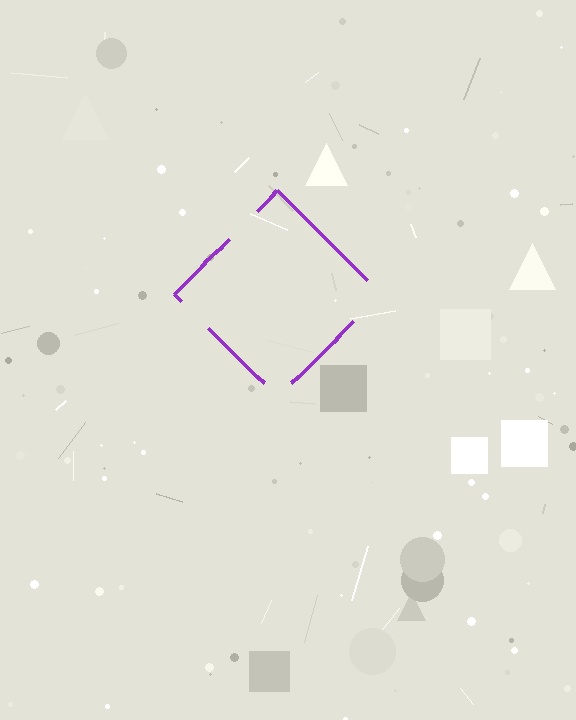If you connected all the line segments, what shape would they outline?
They would outline a diamond.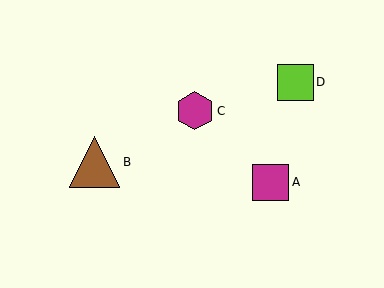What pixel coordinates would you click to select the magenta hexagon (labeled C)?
Click at (195, 111) to select the magenta hexagon C.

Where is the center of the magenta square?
The center of the magenta square is at (271, 182).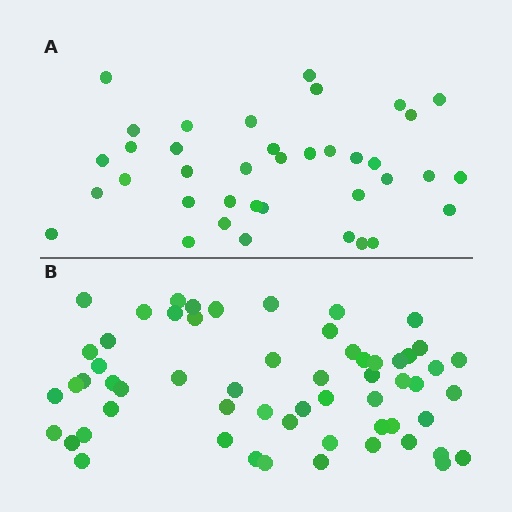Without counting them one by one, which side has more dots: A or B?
Region B (the bottom region) has more dots.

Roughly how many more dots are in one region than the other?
Region B has approximately 20 more dots than region A.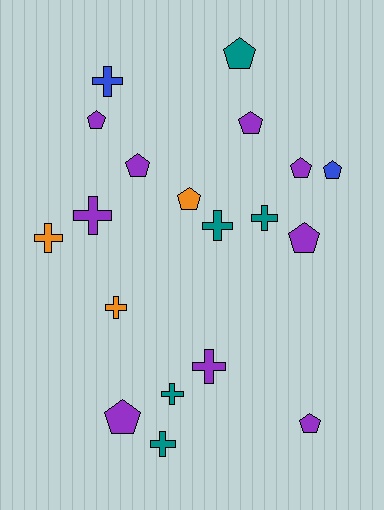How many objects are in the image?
There are 19 objects.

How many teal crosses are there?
There are 4 teal crosses.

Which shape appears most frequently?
Pentagon, with 10 objects.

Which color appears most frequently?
Purple, with 9 objects.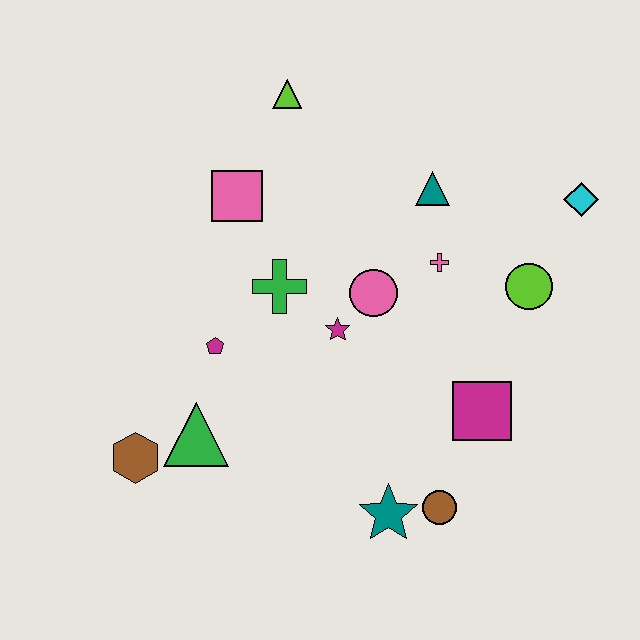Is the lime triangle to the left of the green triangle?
No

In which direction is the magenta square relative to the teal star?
The magenta square is above the teal star.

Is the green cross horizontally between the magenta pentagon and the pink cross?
Yes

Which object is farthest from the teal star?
The lime triangle is farthest from the teal star.